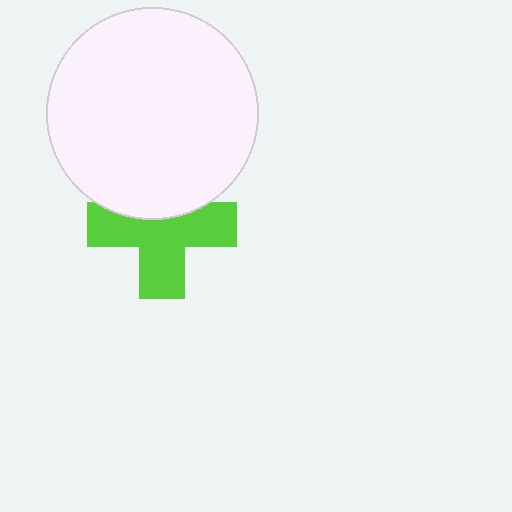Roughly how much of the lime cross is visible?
Most of it is visible (roughly 67%).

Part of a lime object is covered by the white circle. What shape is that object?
It is a cross.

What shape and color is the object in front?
The object in front is a white circle.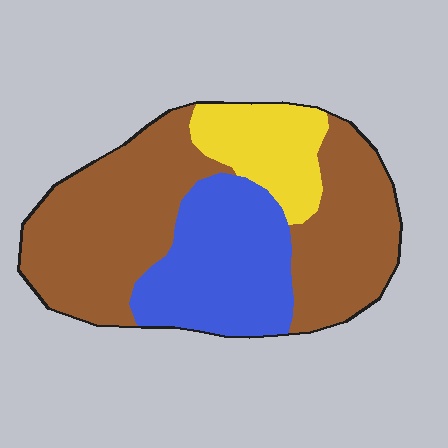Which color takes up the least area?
Yellow, at roughly 15%.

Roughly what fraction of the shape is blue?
Blue takes up between a sixth and a third of the shape.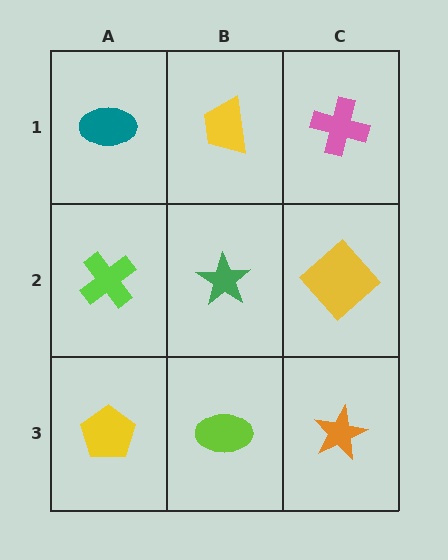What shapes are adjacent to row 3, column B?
A green star (row 2, column B), a yellow pentagon (row 3, column A), an orange star (row 3, column C).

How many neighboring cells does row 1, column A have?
2.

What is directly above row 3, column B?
A green star.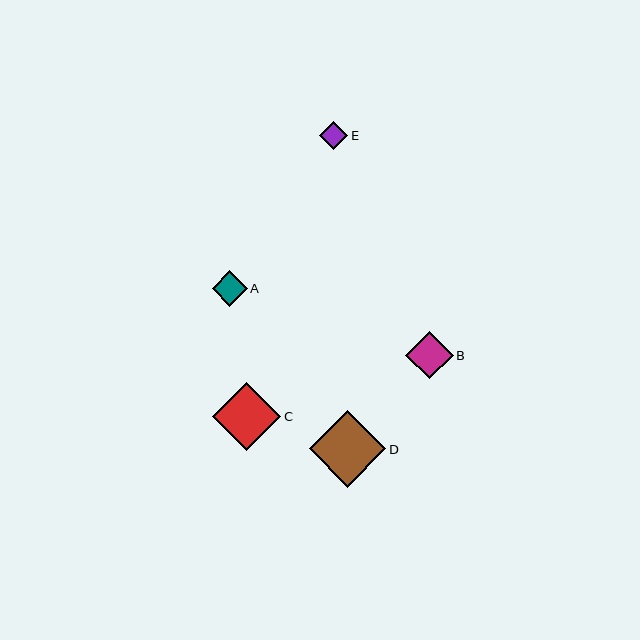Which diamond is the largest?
Diamond D is the largest with a size of approximately 76 pixels.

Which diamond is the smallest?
Diamond E is the smallest with a size of approximately 28 pixels.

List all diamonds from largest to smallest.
From largest to smallest: D, C, B, A, E.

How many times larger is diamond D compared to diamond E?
Diamond D is approximately 2.7 times the size of diamond E.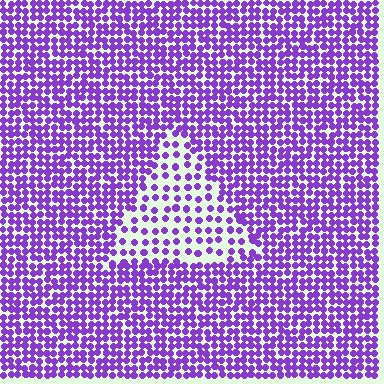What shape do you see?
I see a triangle.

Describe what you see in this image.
The image contains small purple elements arranged at two different densities. A triangle-shaped region is visible where the elements are less densely packed than the surrounding area.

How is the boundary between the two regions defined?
The boundary is defined by a change in element density (approximately 2.2x ratio). All elements are the same color, size, and shape.